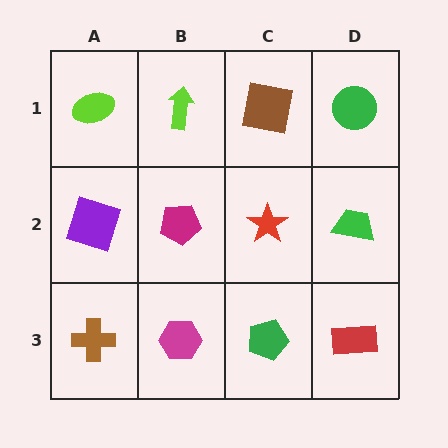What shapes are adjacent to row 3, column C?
A red star (row 2, column C), a magenta hexagon (row 3, column B), a red rectangle (row 3, column D).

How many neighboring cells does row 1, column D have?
2.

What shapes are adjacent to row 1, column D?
A green trapezoid (row 2, column D), a brown square (row 1, column C).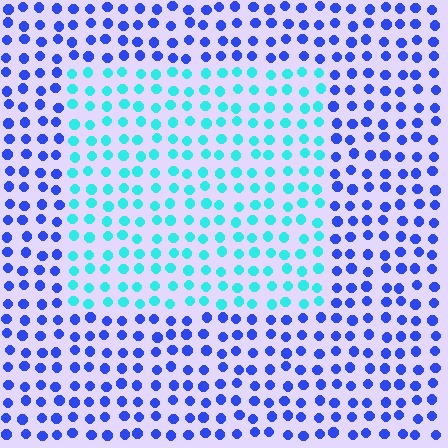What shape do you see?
I see a rectangle.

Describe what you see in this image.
The image is filled with small blue elements in a uniform arrangement. A rectangle-shaped region is visible where the elements are tinted to a slightly different hue, forming a subtle color boundary.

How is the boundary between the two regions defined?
The boundary is defined purely by a slight shift in hue (about 53 degrees). Spacing, size, and orientation are identical on both sides.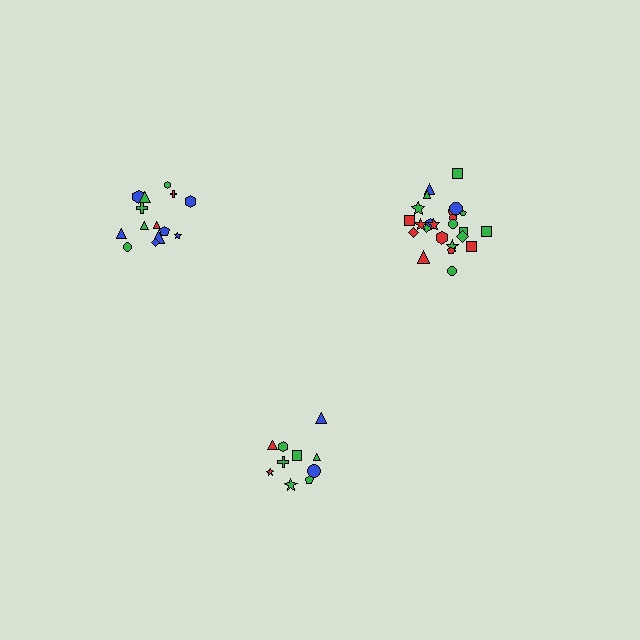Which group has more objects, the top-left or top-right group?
The top-right group.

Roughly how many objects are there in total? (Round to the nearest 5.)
Roughly 50 objects in total.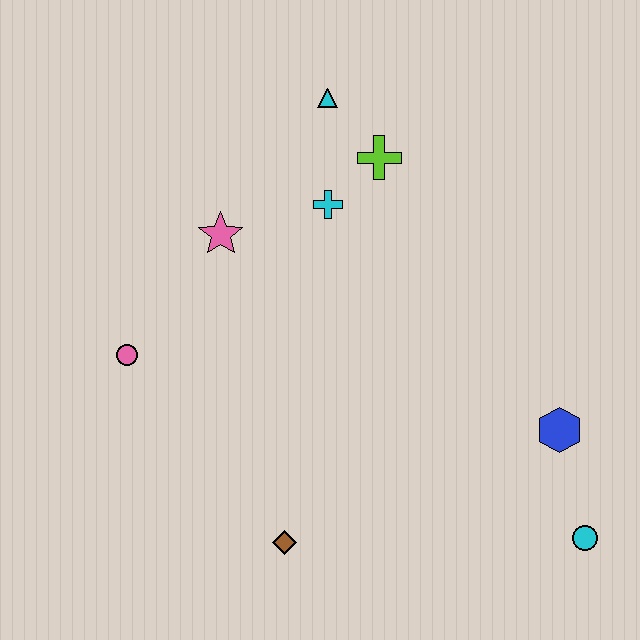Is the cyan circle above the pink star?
No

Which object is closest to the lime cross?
The cyan cross is closest to the lime cross.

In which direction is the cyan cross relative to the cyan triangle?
The cyan cross is below the cyan triangle.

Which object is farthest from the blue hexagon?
The pink circle is farthest from the blue hexagon.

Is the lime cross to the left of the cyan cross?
No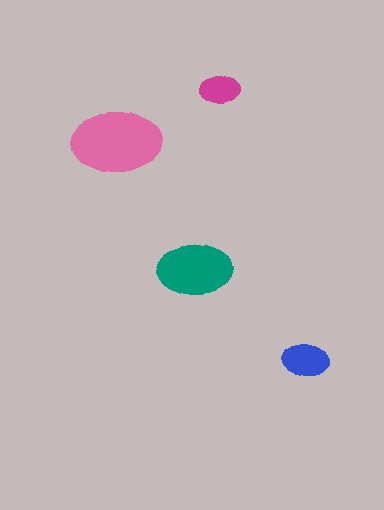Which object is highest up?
The magenta ellipse is topmost.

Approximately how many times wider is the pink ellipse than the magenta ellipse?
About 2 times wider.